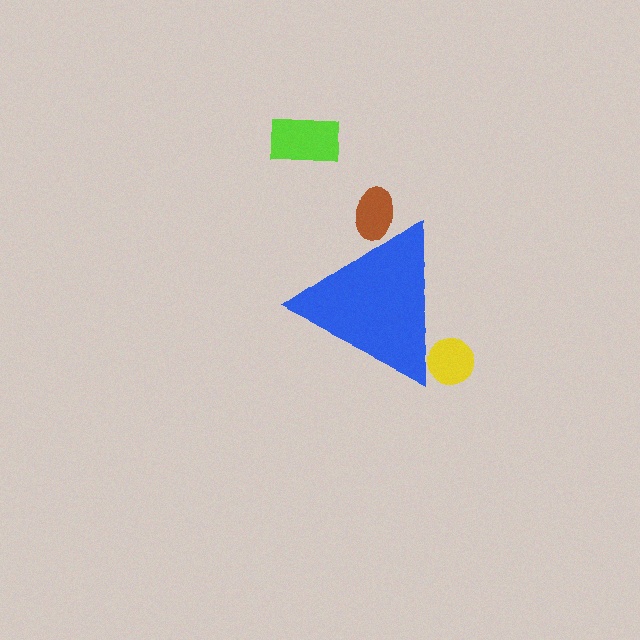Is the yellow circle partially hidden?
Yes, the yellow circle is partially hidden behind the blue triangle.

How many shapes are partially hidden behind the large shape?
2 shapes are partially hidden.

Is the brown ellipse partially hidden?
Yes, the brown ellipse is partially hidden behind the blue triangle.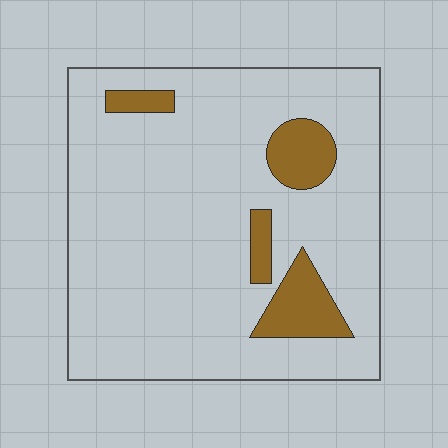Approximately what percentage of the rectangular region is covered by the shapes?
Approximately 10%.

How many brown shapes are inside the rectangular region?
4.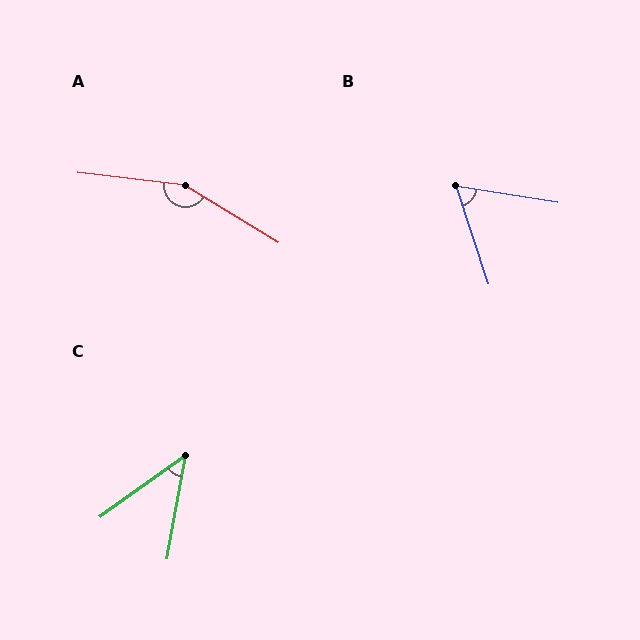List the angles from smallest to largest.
C (44°), B (63°), A (155°).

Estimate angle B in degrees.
Approximately 63 degrees.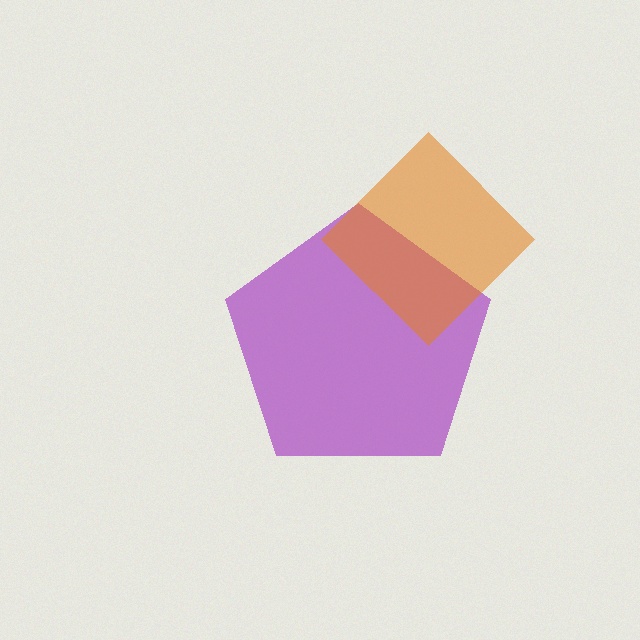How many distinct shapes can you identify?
There are 2 distinct shapes: a purple pentagon, an orange diamond.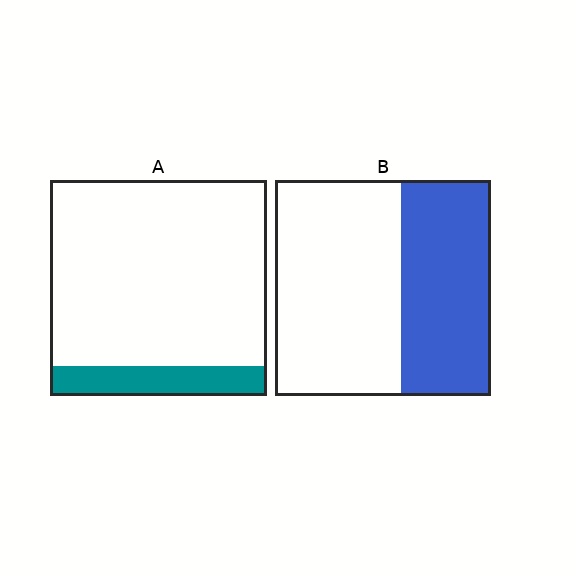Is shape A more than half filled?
No.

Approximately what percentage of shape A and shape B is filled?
A is approximately 15% and B is approximately 40%.